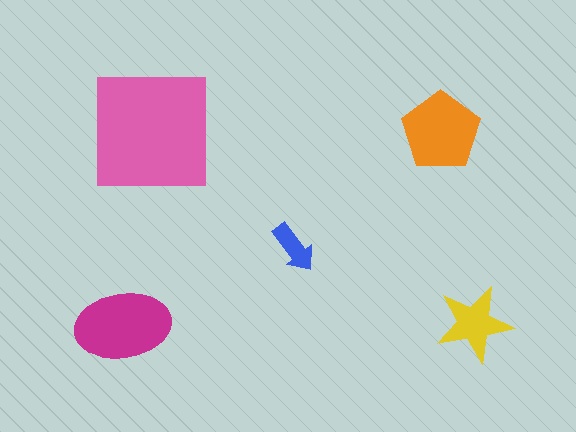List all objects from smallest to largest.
The blue arrow, the yellow star, the orange pentagon, the magenta ellipse, the pink square.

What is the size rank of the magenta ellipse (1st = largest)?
2nd.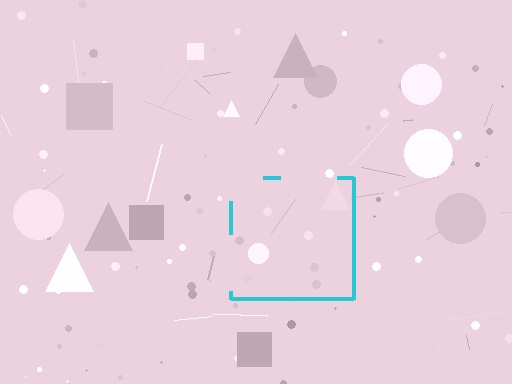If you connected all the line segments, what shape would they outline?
They would outline a square.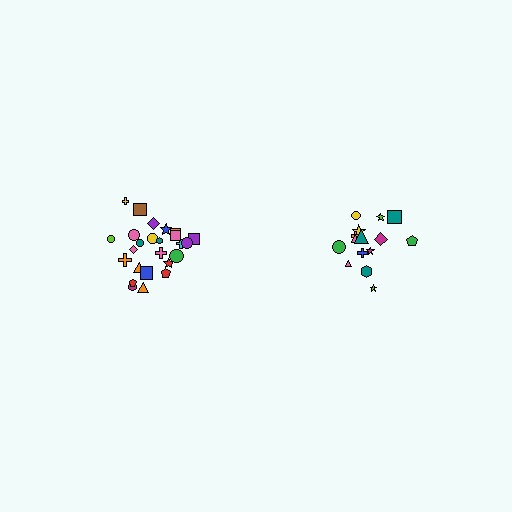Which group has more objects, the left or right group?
The left group.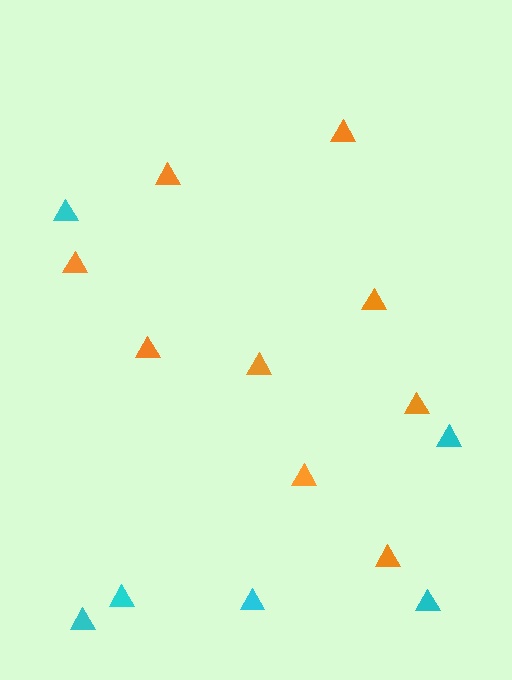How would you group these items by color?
There are 2 groups: one group of cyan triangles (6) and one group of orange triangles (9).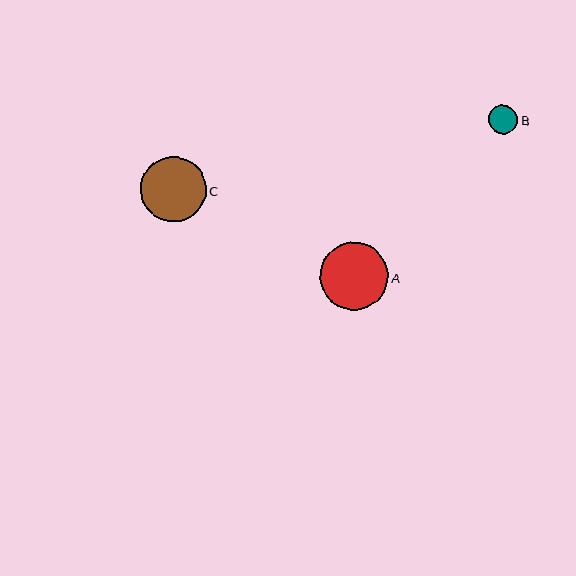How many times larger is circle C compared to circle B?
Circle C is approximately 2.2 times the size of circle B.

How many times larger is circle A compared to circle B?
Circle A is approximately 2.3 times the size of circle B.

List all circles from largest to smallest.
From largest to smallest: A, C, B.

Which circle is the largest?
Circle A is the largest with a size of approximately 68 pixels.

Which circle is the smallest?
Circle B is the smallest with a size of approximately 29 pixels.